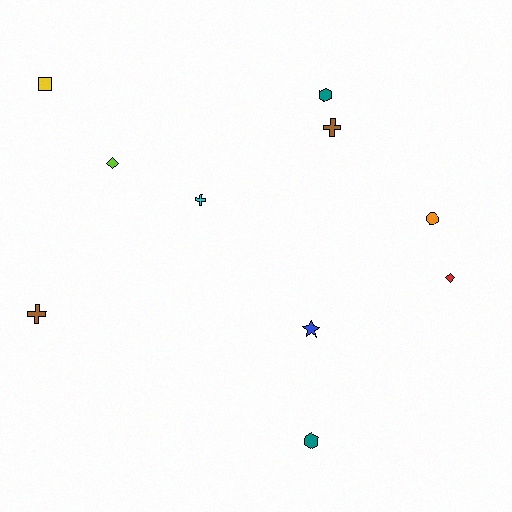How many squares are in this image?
There is 1 square.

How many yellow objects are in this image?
There is 1 yellow object.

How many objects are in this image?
There are 10 objects.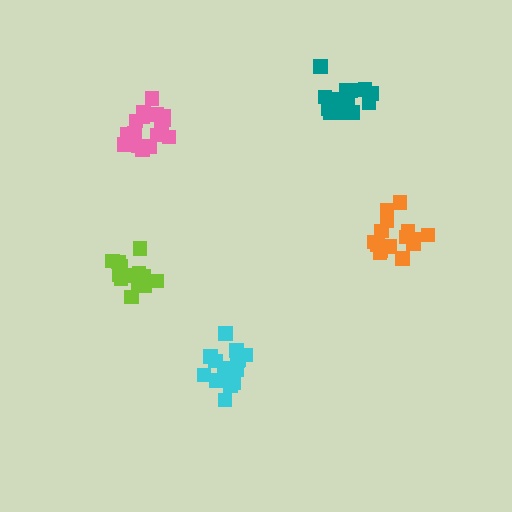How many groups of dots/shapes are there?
There are 5 groups.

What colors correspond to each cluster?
The clusters are colored: orange, cyan, pink, lime, teal.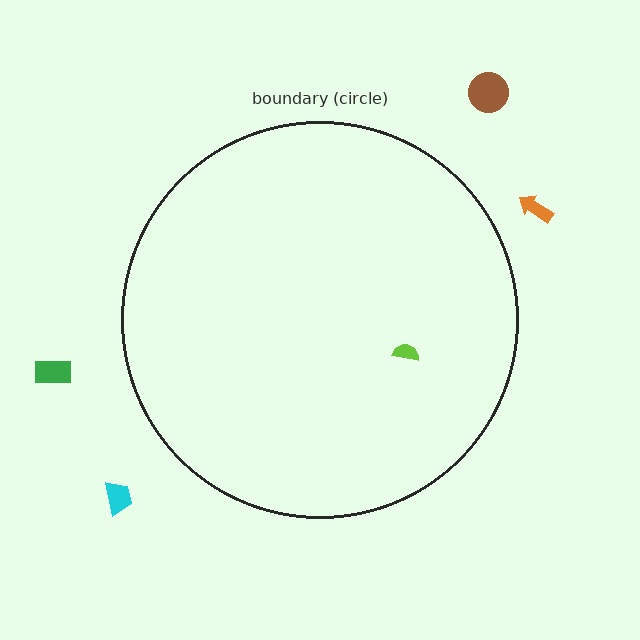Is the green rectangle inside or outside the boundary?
Outside.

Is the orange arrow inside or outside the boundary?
Outside.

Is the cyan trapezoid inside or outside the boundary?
Outside.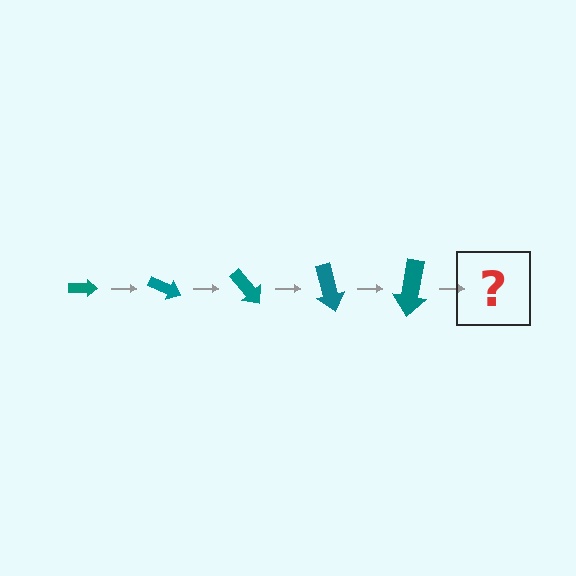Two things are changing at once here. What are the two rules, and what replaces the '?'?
The two rules are that the arrow grows larger each step and it rotates 25 degrees each step. The '?' should be an arrow, larger than the previous one and rotated 125 degrees from the start.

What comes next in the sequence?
The next element should be an arrow, larger than the previous one and rotated 125 degrees from the start.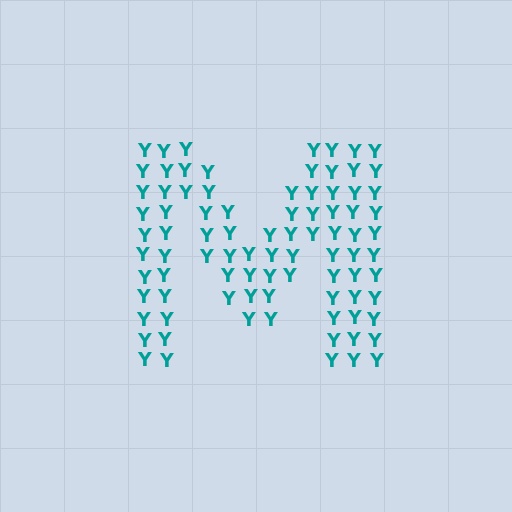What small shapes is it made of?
It is made of small letter Y's.